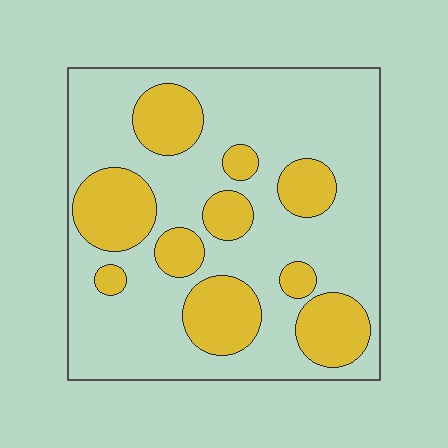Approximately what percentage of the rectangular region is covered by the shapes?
Approximately 30%.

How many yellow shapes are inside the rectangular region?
10.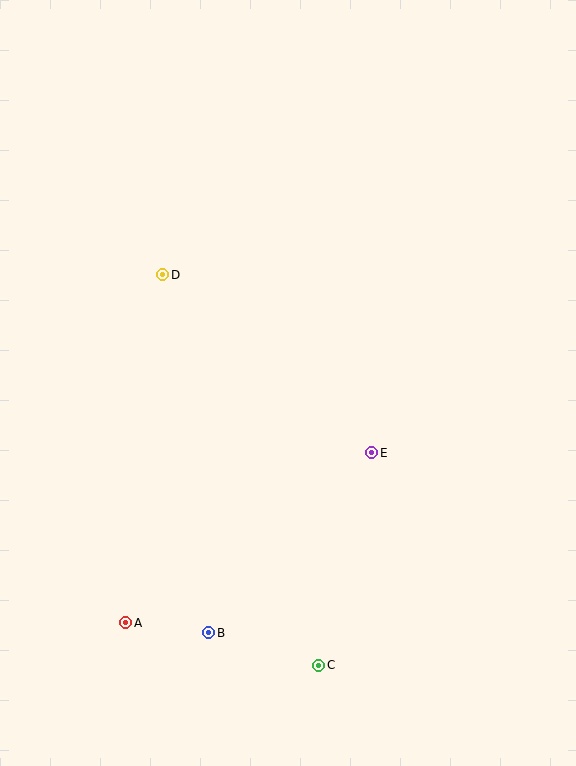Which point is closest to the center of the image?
Point E at (372, 453) is closest to the center.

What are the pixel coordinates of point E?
Point E is at (372, 453).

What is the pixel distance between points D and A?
The distance between D and A is 350 pixels.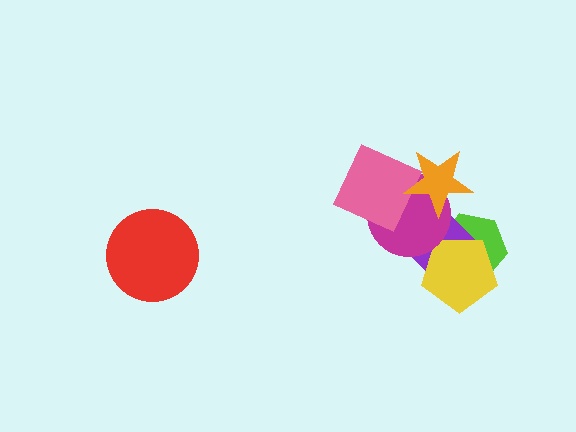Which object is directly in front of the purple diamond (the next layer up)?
The yellow pentagon is directly in front of the purple diamond.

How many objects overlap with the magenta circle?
3 objects overlap with the magenta circle.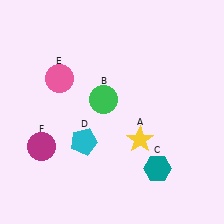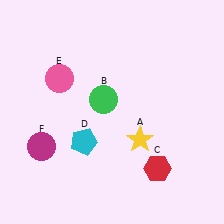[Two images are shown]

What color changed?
The hexagon (C) changed from teal in Image 1 to red in Image 2.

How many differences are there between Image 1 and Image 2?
There is 1 difference between the two images.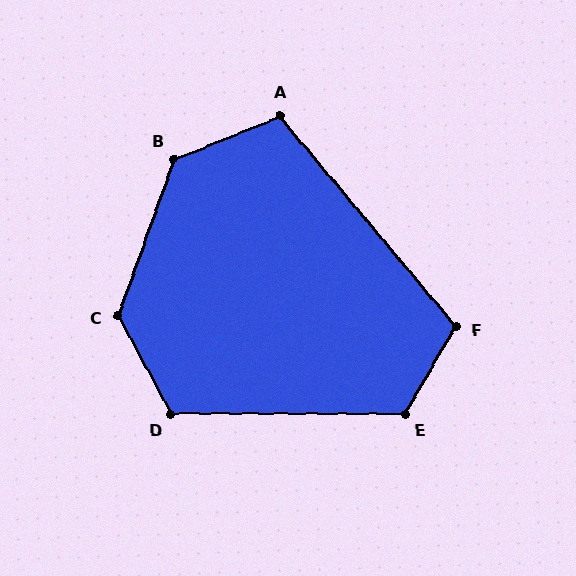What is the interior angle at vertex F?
Approximately 110 degrees (obtuse).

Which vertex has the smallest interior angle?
A, at approximately 108 degrees.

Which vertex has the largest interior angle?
C, at approximately 132 degrees.